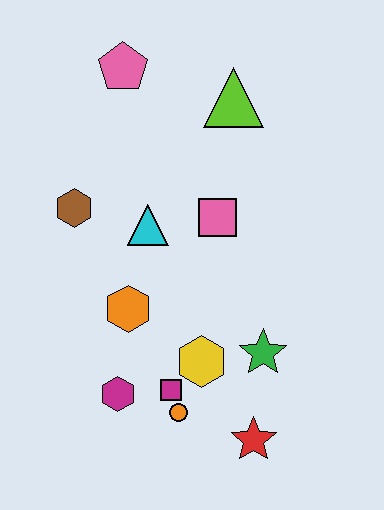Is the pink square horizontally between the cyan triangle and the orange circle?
No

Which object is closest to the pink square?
The cyan triangle is closest to the pink square.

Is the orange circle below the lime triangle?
Yes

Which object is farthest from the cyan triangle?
The red star is farthest from the cyan triangle.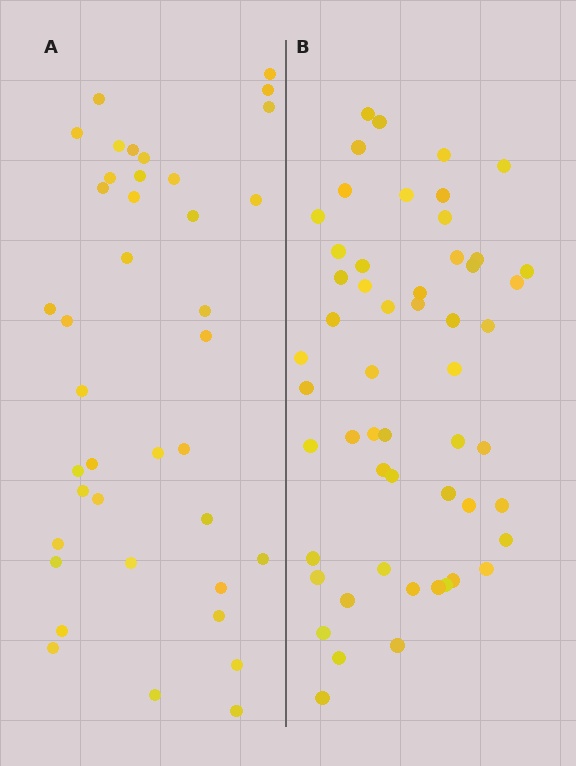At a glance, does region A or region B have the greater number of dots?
Region B (the right region) has more dots.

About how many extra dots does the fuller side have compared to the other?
Region B has approximately 15 more dots than region A.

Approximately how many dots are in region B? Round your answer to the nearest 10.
About 50 dots. (The exact count is 54, which rounds to 50.)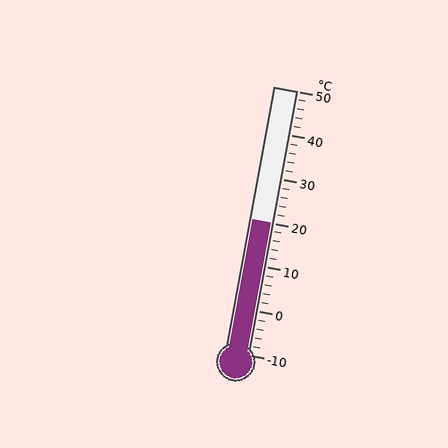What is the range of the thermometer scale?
The thermometer scale ranges from -10°C to 50°C.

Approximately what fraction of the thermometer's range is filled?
The thermometer is filled to approximately 50% of its range.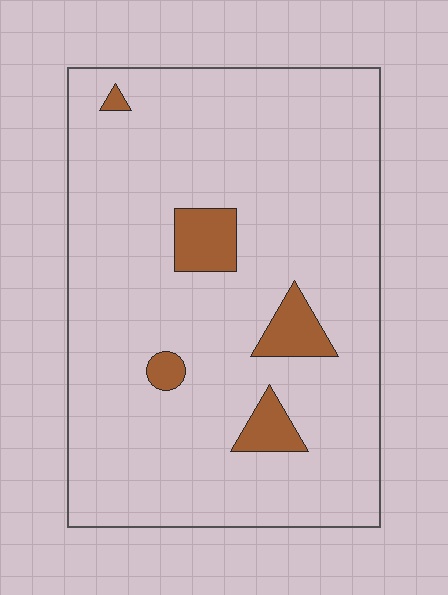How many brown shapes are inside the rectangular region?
5.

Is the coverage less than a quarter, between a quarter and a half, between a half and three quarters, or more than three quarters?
Less than a quarter.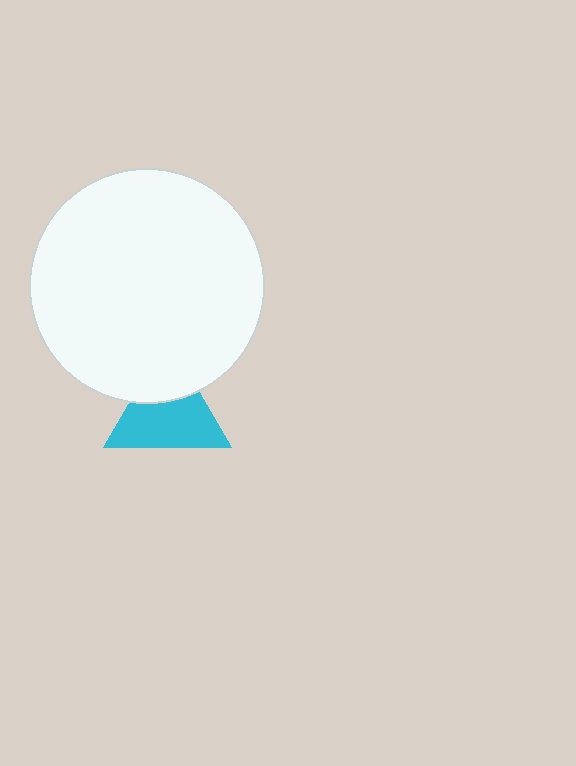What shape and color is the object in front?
The object in front is a white circle.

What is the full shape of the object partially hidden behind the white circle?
The partially hidden object is a cyan triangle.